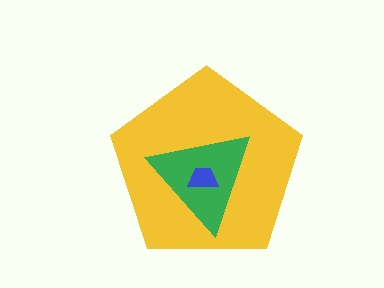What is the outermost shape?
The yellow pentagon.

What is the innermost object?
The blue trapezoid.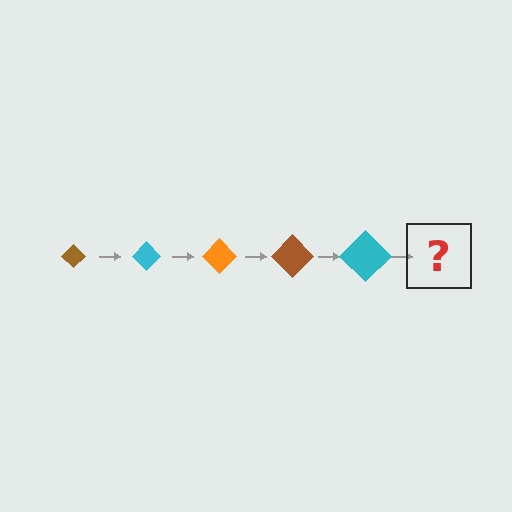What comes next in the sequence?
The next element should be an orange diamond, larger than the previous one.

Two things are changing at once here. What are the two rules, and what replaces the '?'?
The two rules are that the diamond grows larger each step and the color cycles through brown, cyan, and orange. The '?' should be an orange diamond, larger than the previous one.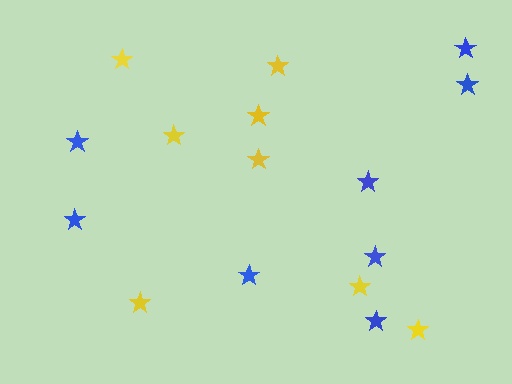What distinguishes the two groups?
There are 2 groups: one group of blue stars (8) and one group of yellow stars (8).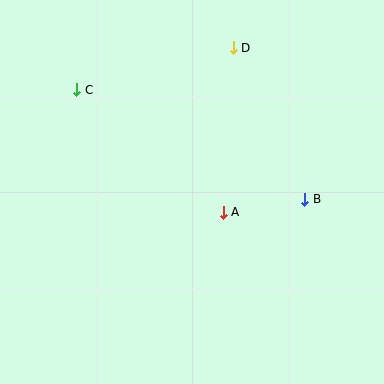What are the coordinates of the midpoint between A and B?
The midpoint between A and B is at (264, 206).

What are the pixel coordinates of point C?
Point C is at (77, 90).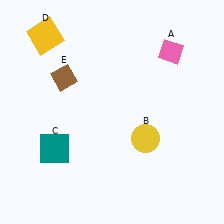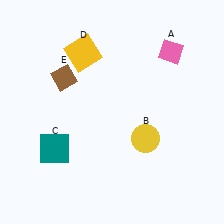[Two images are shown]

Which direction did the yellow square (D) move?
The yellow square (D) moved right.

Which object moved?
The yellow square (D) moved right.